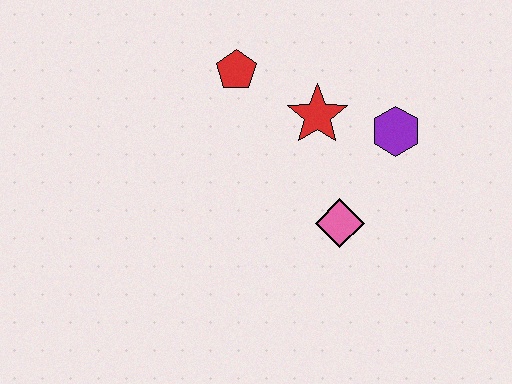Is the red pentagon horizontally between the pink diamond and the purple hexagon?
No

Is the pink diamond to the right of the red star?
Yes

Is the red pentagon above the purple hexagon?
Yes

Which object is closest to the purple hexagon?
The red star is closest to the purple hexagon.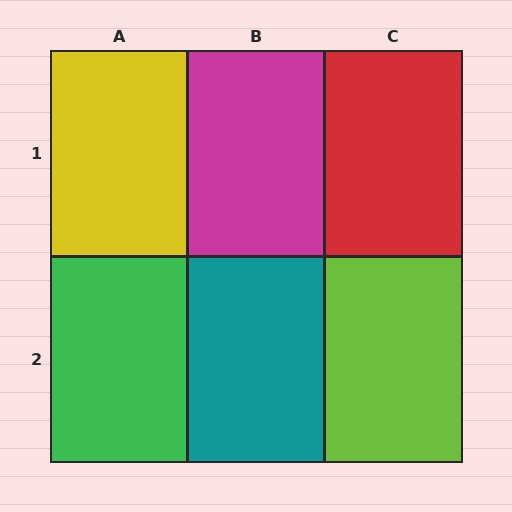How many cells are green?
1 cell is green.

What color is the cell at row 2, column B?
Teal.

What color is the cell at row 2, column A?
Green.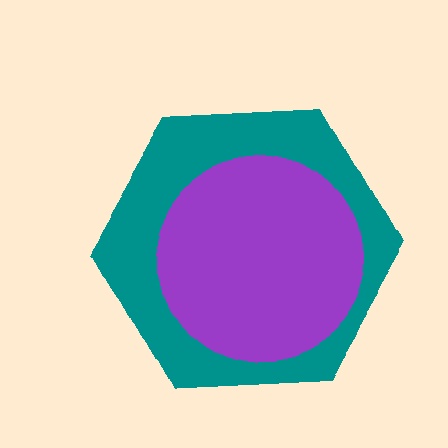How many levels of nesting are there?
2.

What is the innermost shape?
The purple circle.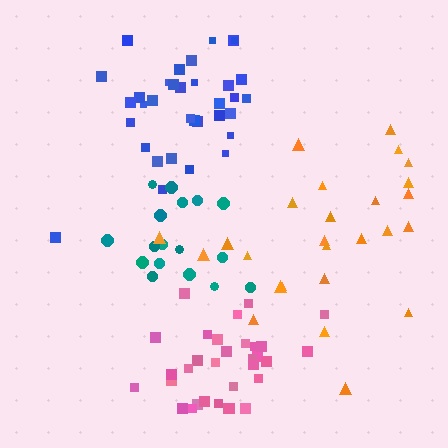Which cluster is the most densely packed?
Pink.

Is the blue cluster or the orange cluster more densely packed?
Blue.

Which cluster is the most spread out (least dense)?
Orange.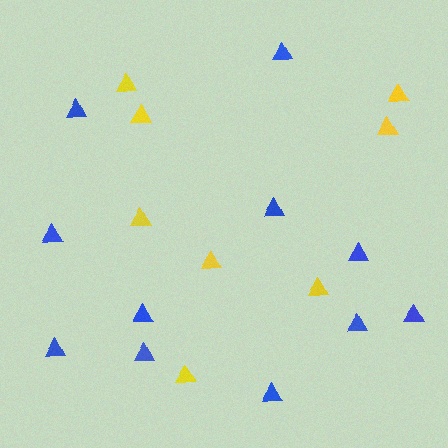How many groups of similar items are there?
There are 2 groups: one group of blue triangles (11) and one group of yellow triangles (8).